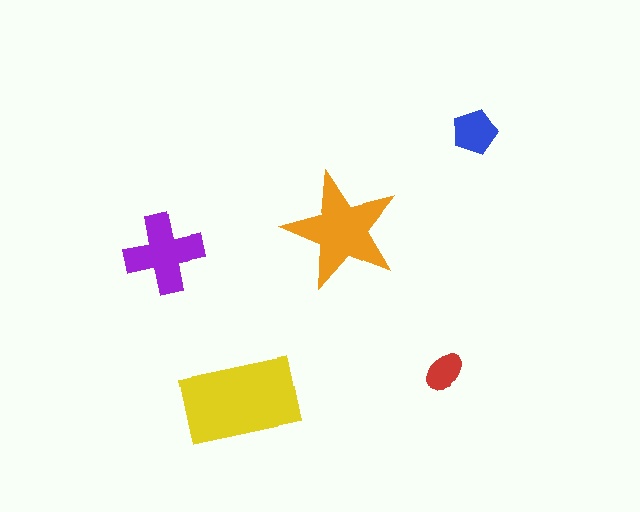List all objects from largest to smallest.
The yellow rectangle, the orange star, the purple cross, the blue pentagon, the red ellipse.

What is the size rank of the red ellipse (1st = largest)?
5th.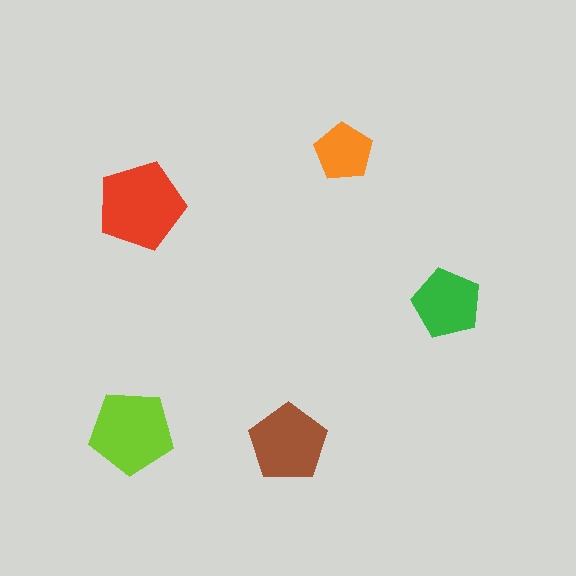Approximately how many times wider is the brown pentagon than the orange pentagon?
About 1.5 times wider.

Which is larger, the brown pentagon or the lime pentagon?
The lime one.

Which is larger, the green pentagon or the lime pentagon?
The lime one.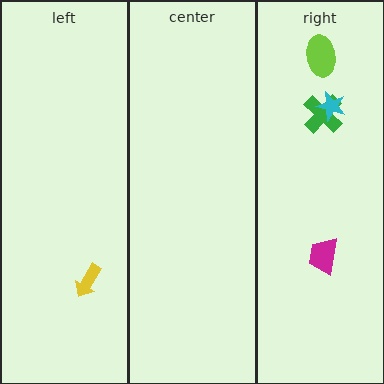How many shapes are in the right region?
4.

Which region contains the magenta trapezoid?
The right region.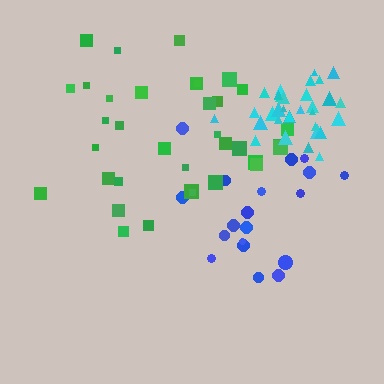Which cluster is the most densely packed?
Cyan.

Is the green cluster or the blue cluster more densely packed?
Blue.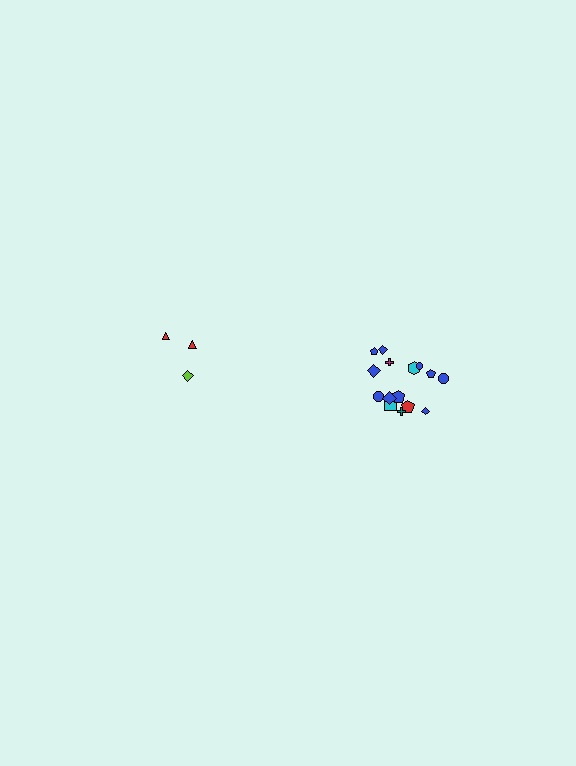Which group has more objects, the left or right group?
The right group.